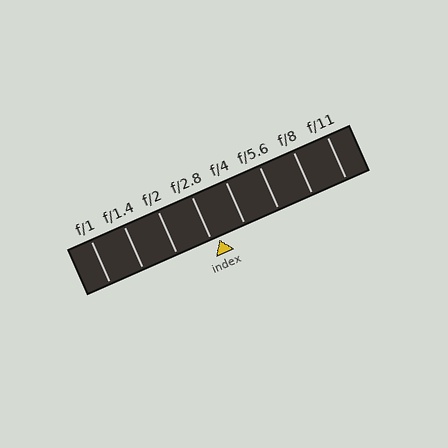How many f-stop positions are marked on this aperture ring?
There are 8 f-stop positions marked.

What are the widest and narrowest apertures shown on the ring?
The widest aperture shown is f/1 and the narrowest is f/11.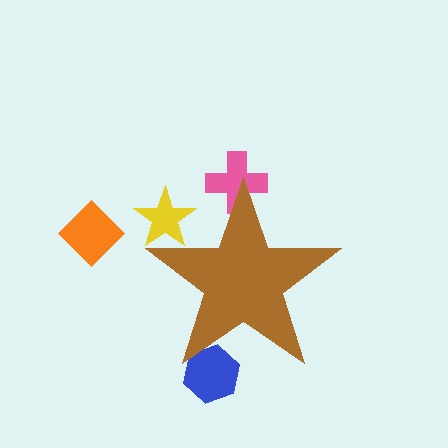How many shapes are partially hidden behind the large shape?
3 shapes are partially hidden.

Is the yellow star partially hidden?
Yes, the yellow star is partially hidden behind the brown star.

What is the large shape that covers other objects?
A brown star.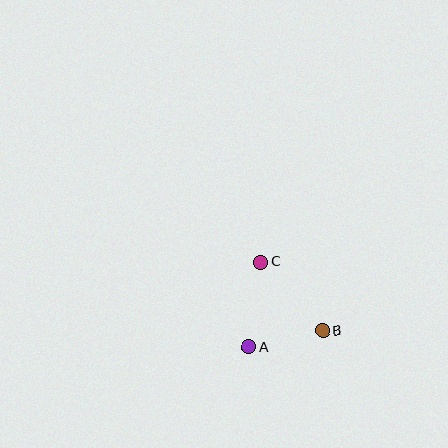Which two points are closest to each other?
Points A and B are closest to each other.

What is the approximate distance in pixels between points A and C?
The distance between A and C is approximately 86 pixels.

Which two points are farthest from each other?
Points B and C are farthest from each other.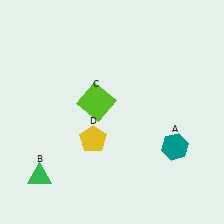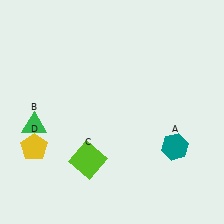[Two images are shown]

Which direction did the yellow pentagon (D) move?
The yellow pentagon (D) moved left.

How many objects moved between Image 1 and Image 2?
3 objects moved between the two images.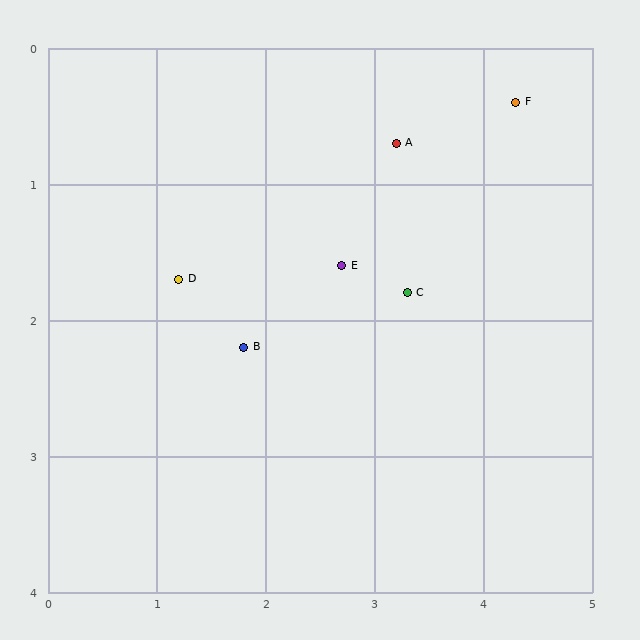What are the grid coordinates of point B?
Point B is at approximately (1.8, 2.2).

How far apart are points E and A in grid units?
Points E and A are about 1.0 grid units apart.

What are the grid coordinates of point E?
Point E is at approximately (2.7, 1.6).